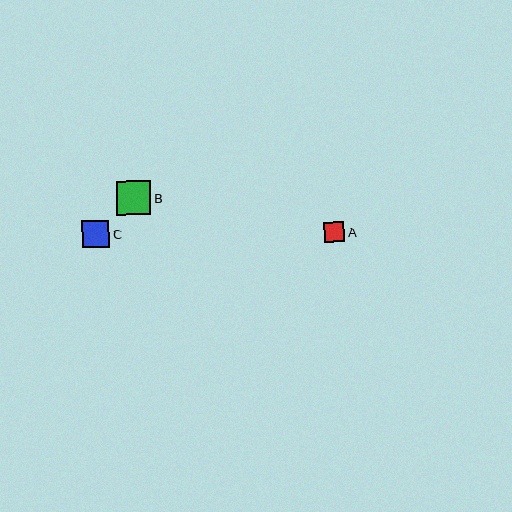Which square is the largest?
Square B is the largest with a size of approximately 34 pixels.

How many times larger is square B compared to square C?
Square B is approximately 1.2 times the size of square C.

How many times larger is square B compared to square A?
Square B is approximately 1.7 times the size of square A.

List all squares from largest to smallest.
From largest to smallest: B, C, A.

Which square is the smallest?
Square A is the smallest with a size of approximately 20 pixels.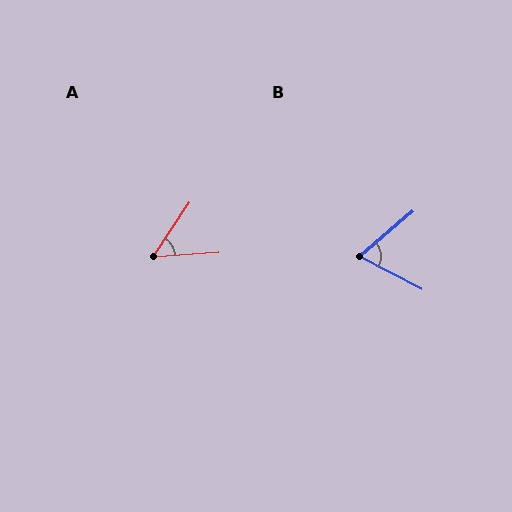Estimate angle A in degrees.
Approximately 52 degrees.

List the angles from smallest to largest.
A (52°), B (68°).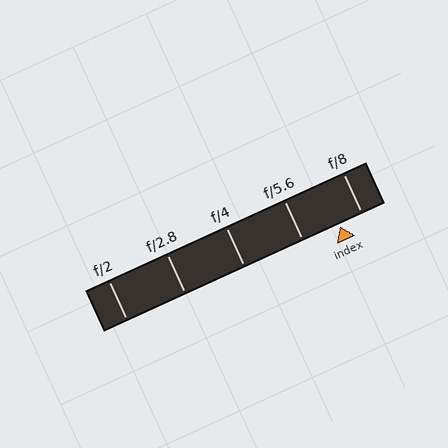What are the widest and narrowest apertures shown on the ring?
The widest aperture shown is f/2 and the narrowest is f/8.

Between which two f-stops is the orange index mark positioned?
The index mark is between f/5.6 and f/8.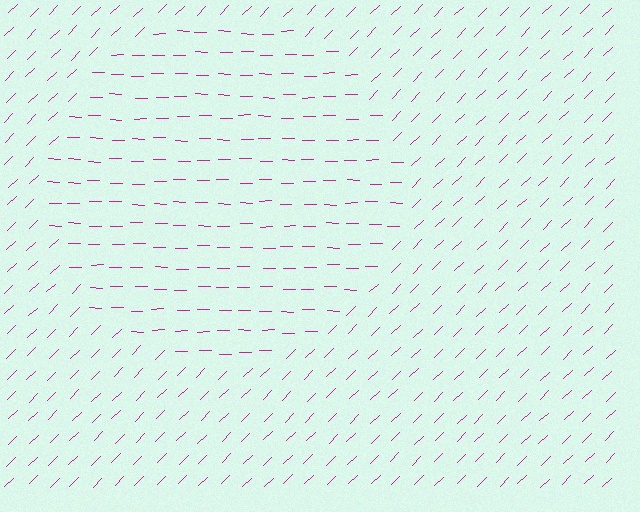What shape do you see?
I see a circle.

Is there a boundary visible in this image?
Yes, there is a texture boundary formed by a change in line orientation.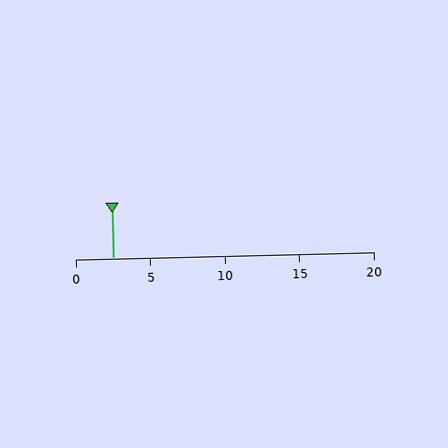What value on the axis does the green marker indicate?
The marker indicates approximately 2.5.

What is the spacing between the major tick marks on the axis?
The major ticks are spaced 5 apart.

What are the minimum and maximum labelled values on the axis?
The axis runs from 0 to 20.